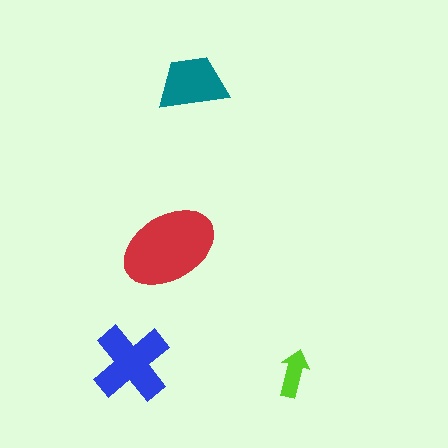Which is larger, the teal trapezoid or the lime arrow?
The teal trapezoid.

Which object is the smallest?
The lime arrow.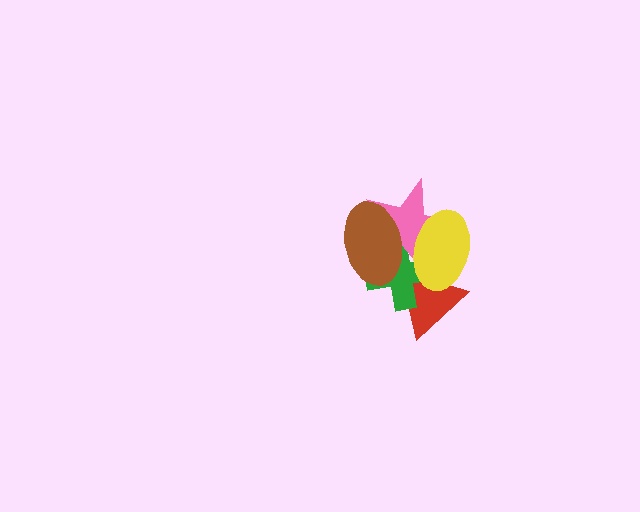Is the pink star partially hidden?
Yes, it is partially covered by another shape.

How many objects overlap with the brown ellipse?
3 objects overlap with the brown ellipse.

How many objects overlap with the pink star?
4 objects overlap with the pink star.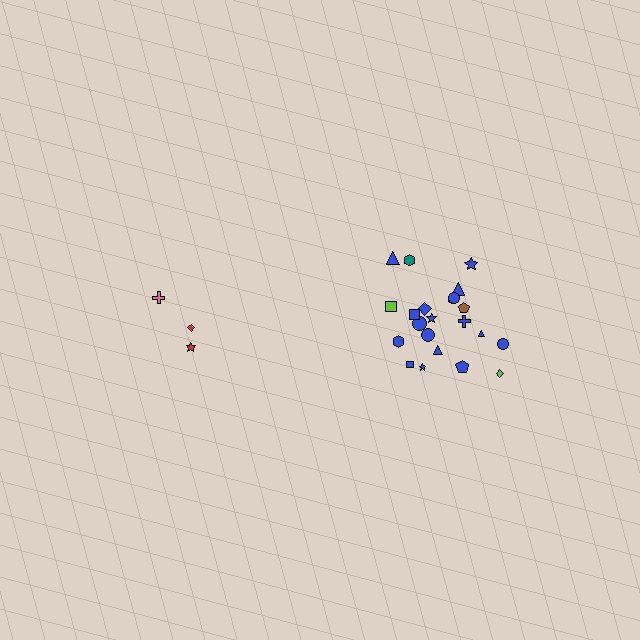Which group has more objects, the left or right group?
The right group.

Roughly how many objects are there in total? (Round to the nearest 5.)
Roughly 25 objects in total.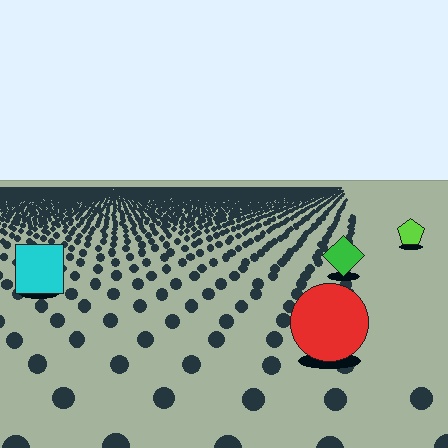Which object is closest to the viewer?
The red circle is closest. The texture marks near it are larger and more spread out.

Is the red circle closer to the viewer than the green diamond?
Yes. The red circle is closer — you can tell from the texture gradient: the ground texture is coarser near it.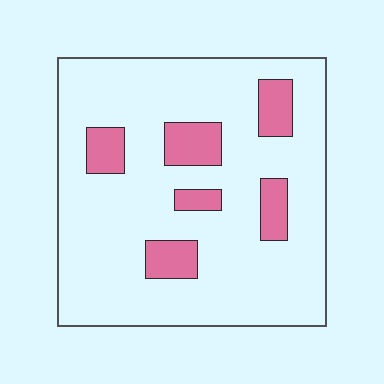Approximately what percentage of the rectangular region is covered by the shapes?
Approximately 15%.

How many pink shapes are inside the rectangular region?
6.